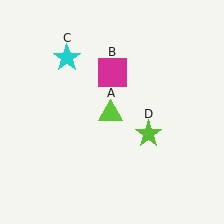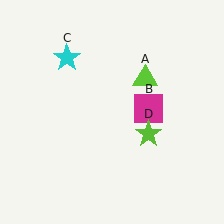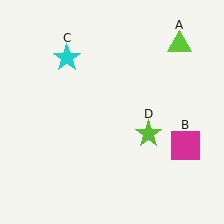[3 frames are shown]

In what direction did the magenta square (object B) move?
The magenta square (object B) moved down and to the right.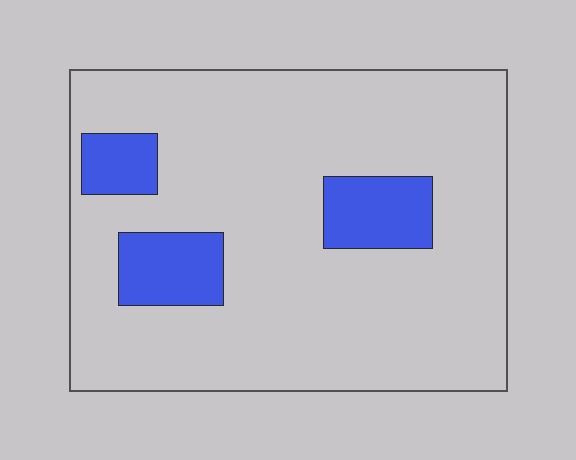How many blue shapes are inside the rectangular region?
3.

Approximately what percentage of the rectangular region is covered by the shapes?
Approximately 15%.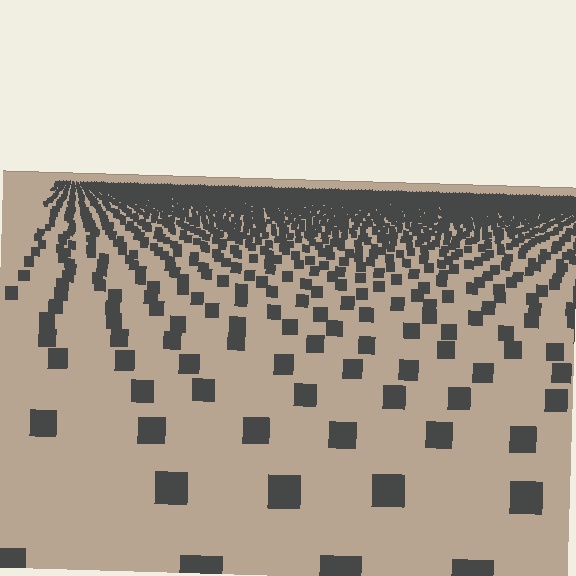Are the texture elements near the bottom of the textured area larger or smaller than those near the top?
Larger. Near the bottom, elements are closer to the viewer and appear at a bigger on-screen size.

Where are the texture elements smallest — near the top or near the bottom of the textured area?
Near the top.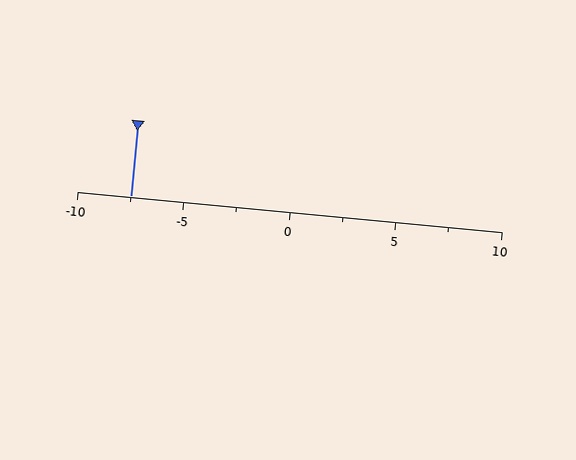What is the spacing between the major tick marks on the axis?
The major ticks are spaced 5 apart.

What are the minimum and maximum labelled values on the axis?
The axis runs from -10 to 10.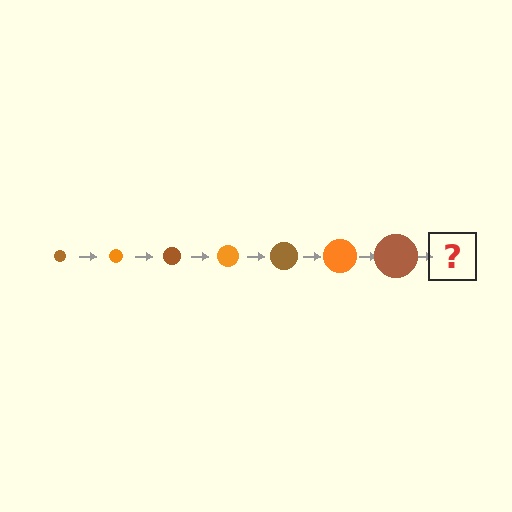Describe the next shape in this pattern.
It should be an orange circle, larger than the previous one.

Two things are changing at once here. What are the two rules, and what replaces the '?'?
The two rules are that the circle grows larger each step and the color cycles through brown and orange. The '?' should be an orange circle, larger than the previous one.